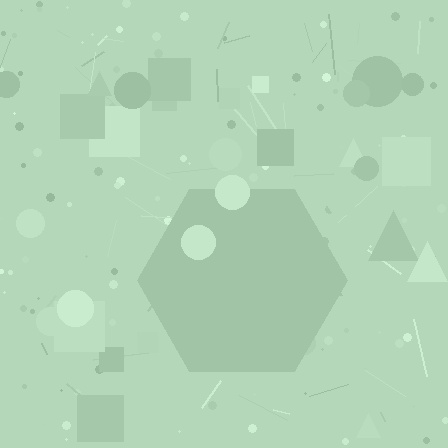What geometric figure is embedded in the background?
A hexagon is embedded in the background.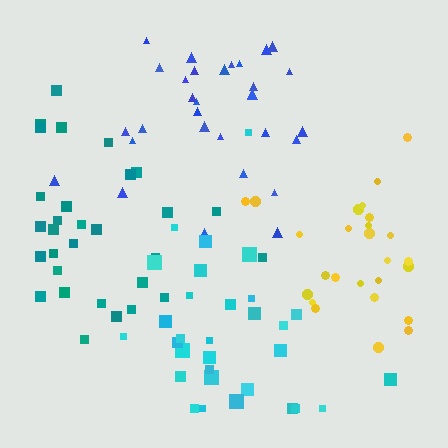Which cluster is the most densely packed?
Cyan.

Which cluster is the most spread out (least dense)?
Teal.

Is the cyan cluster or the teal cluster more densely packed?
Cyan.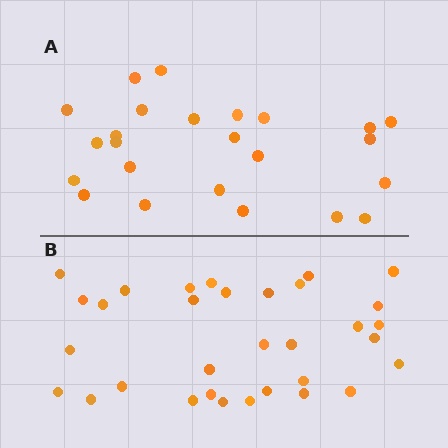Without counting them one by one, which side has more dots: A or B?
Region B (the bottom region) has more dots.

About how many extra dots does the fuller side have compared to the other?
Region B has roughly 8 or so more dots than region A.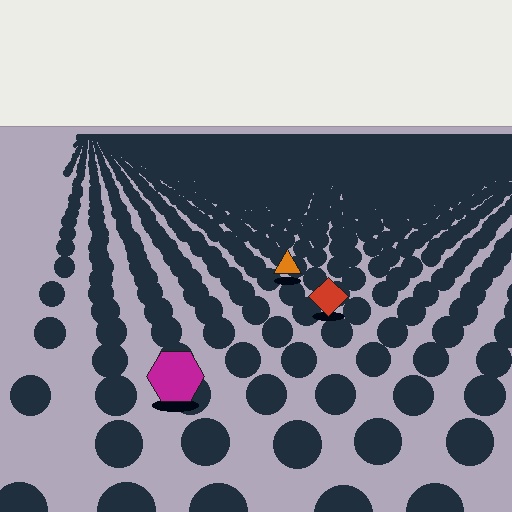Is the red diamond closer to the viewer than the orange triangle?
Yes. The red diamond is closer — you can tell from the texture gradient: the ground texture is coarser near it.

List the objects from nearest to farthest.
From nearest to farthest: the magenta hexagon, the red diamond, the orange triangle.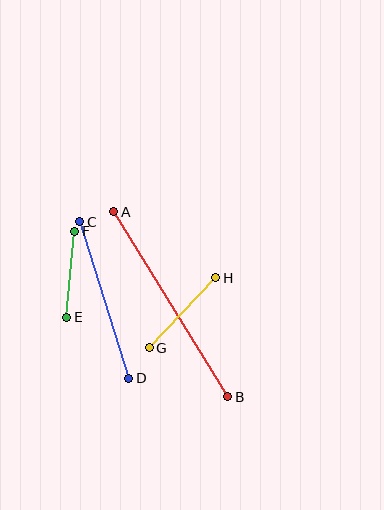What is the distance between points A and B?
The distance is approximately 217 pixels.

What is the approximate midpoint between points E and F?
The midpoint is at approximately (71, 274) pixels.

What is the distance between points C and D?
The distance is approximately 164 pixels.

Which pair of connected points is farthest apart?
Points A and B are farthest apart.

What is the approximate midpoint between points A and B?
The midpoint is at approximately (171, 304) pixels.